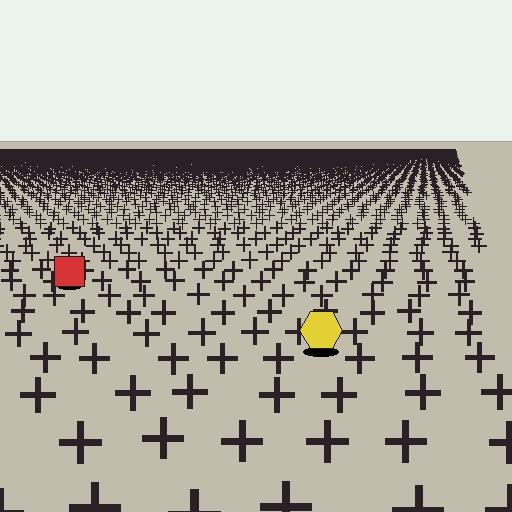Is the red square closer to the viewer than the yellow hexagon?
No. The yellow hexagon is closer — you can tell from the texture gradient: the ground texture is coarser near it.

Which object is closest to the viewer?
The yellow hexagon is closest. The texture marks near it are larger and more spread out.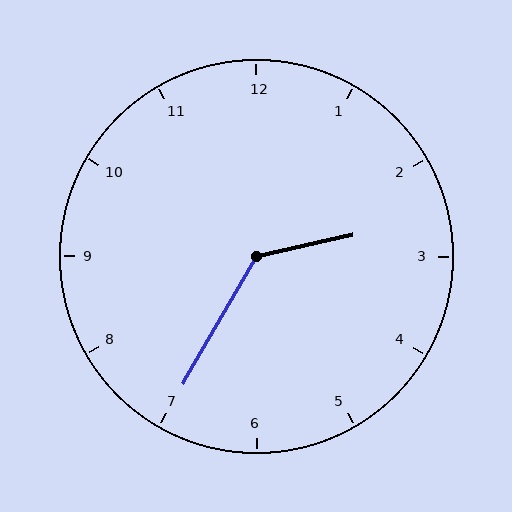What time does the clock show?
2:35.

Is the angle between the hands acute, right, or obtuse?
It is obtuse.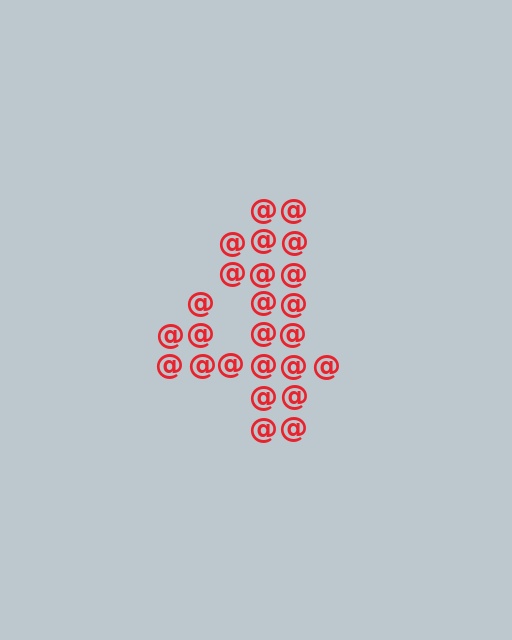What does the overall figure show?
The overall figure shows the digit 4.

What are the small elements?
The small elements are at signs.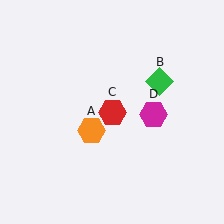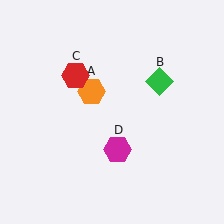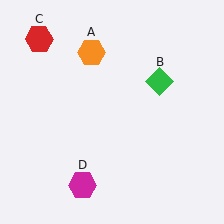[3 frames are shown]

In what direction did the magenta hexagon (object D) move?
The magenta hexagon (object D) moved down and to the left.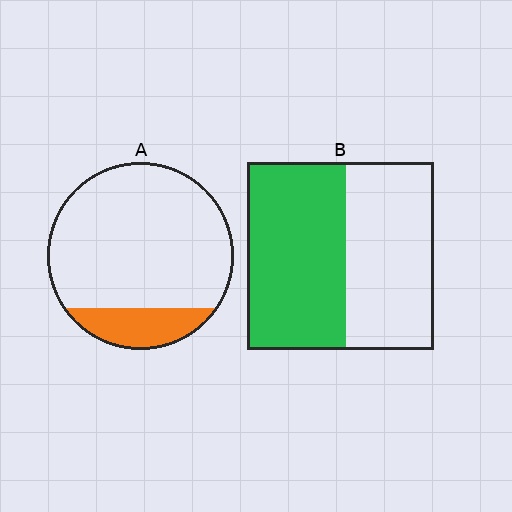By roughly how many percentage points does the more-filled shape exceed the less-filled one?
By roughly 35 percentage points (B over A).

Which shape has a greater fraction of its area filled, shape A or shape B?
Shape B.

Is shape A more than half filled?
No.